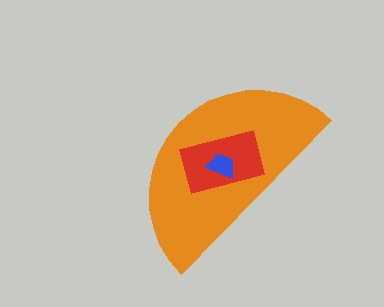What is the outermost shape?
The orange semicircle.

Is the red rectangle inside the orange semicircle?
Yes.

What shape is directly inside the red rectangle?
The blue trapezoid.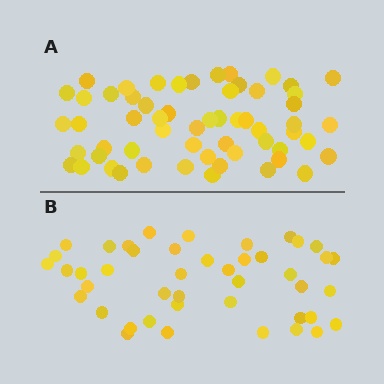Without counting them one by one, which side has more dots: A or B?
Region A (the top region) has more dots.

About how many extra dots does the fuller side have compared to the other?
Region A has approximately 15 more dots than region B.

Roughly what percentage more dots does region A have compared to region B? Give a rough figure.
About 30% more.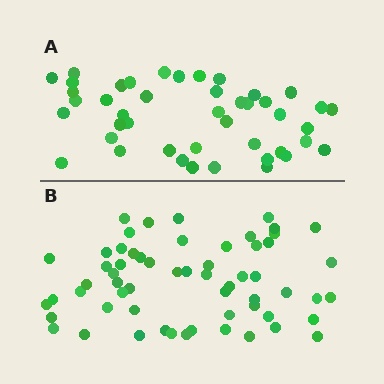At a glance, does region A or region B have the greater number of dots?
Region B (the bottom region) has more dots.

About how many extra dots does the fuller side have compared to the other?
Region B has approximately 15 more dots than region A.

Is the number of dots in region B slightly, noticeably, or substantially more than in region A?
Region B has noticeably more, but not dramatically so. The ratio is roughly 1.4 to 1.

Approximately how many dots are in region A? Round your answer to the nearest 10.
About 40 dots. (The exact count is 44, which rounds to 40.)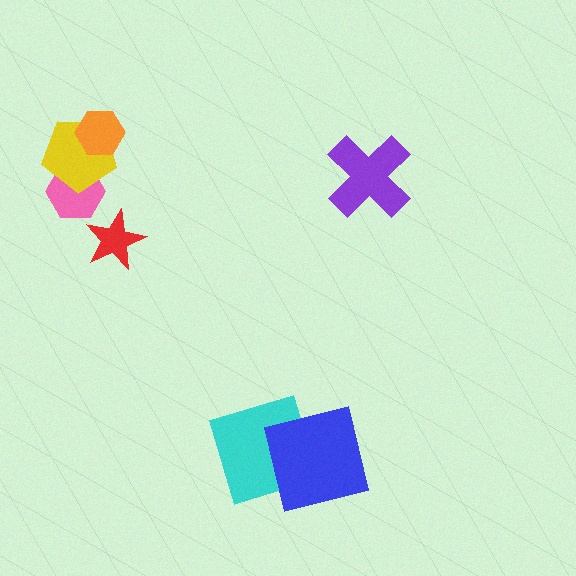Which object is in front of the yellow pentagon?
The orange hexagon is in front of the yellow pentagon.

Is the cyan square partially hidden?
Yes, it is partially covered by another shape.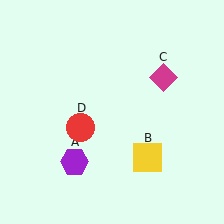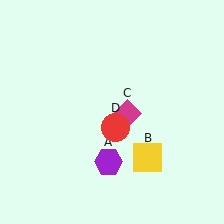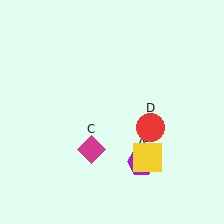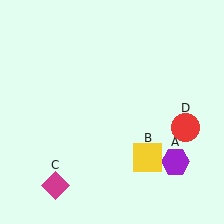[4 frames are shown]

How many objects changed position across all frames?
3 objects changed position: purple hexagon (object A), magenta diamond (object C), red circle (object D).